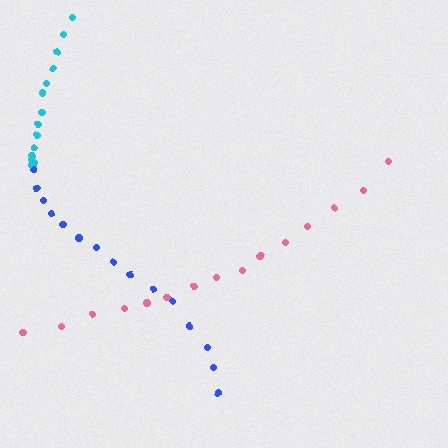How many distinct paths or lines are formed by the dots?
There are 3 distinct paths.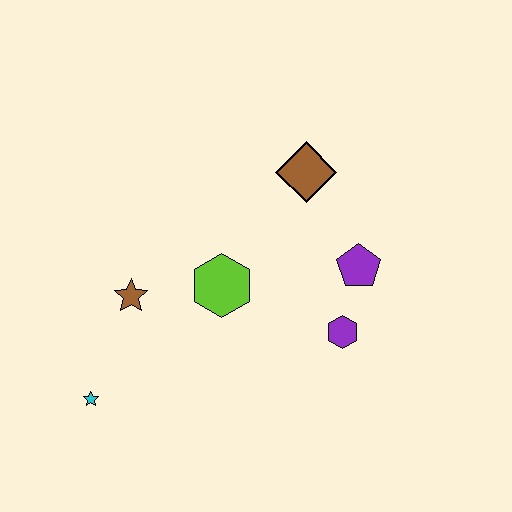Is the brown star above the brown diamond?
No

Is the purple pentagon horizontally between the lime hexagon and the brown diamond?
No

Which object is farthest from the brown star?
The purple pentagon is farthest from the brown star.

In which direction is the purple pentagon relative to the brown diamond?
The purple pentagon is below the brown diamond.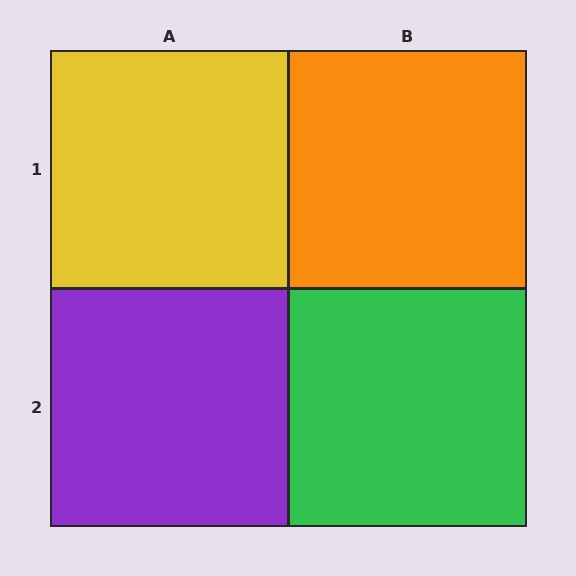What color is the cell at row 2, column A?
Purple.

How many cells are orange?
1 cell is orange.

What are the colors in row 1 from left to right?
Yellow, orange.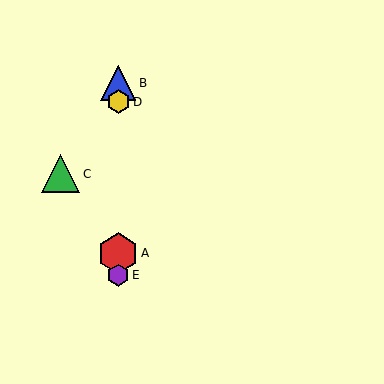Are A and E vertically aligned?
Yes, both are at x≈118.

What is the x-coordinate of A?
Object A is at x≈118.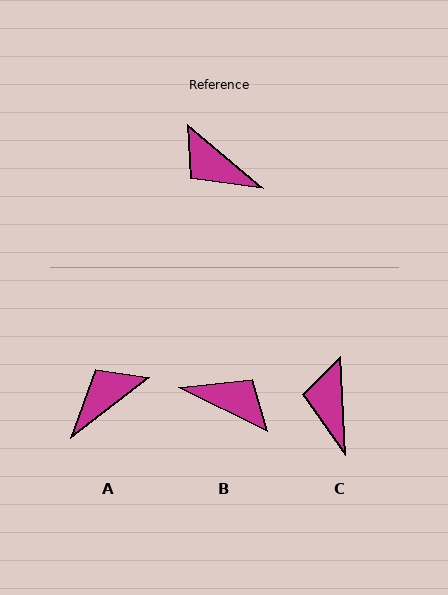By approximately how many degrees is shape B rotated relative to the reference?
Approximately 167 degrees clockwise.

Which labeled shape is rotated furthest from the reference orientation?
B, about 167 degrees away.